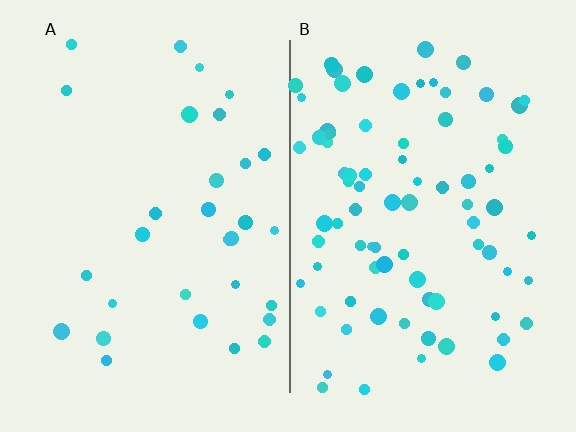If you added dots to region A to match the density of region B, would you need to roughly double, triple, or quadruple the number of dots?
Approximately triple.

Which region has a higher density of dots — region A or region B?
B (the right).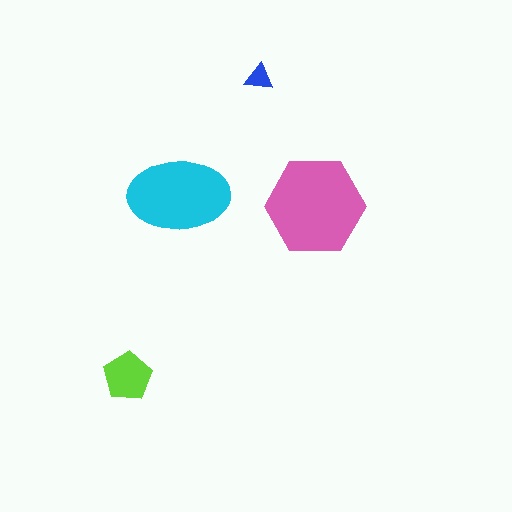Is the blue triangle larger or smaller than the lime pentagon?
Smaller.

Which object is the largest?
The pink hexagon.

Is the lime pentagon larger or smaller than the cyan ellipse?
Smaller.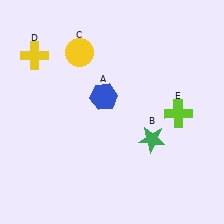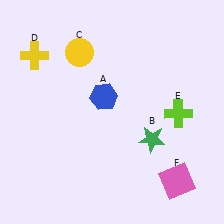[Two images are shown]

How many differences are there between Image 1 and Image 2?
There is 1 difference between the two images.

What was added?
A pink square (F) was added in Image 2.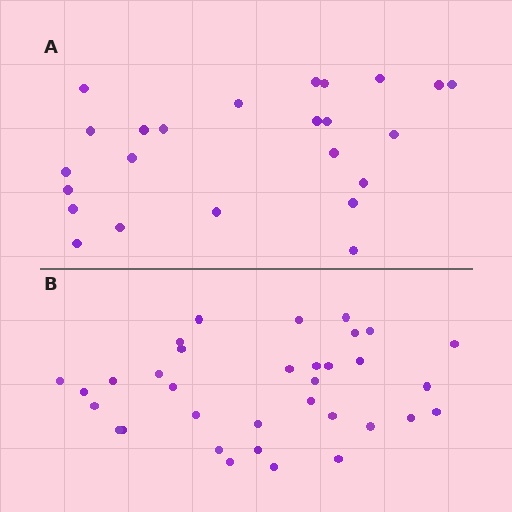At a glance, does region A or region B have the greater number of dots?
Region B (the bottom region) has more dots.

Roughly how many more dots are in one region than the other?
Region B has roughly 10 or so more dots than region A.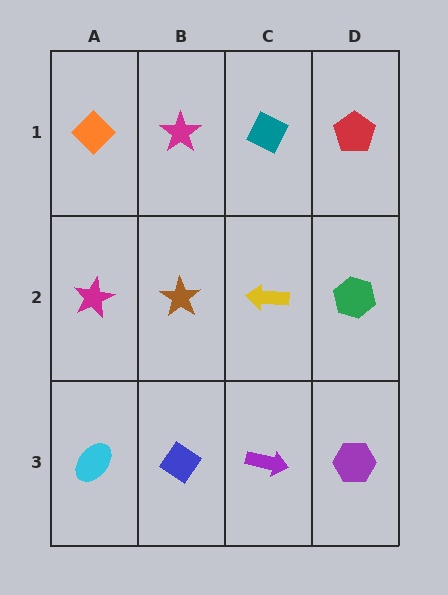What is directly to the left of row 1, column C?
A magenta star.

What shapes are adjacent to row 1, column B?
A brown star (row 2, column B), an orange diamond (row 1, column A), a teal diamond (row 1, column C).